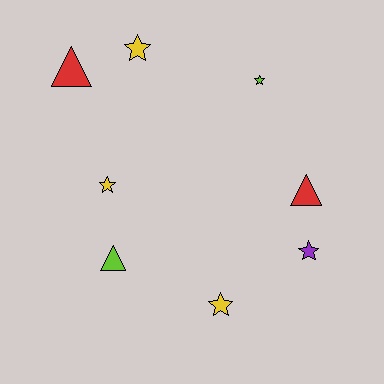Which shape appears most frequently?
Star, with 5 objects.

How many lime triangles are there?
There is 1 lime triangle.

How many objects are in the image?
There are 8 objects.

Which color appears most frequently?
Yellow, with 3 objects.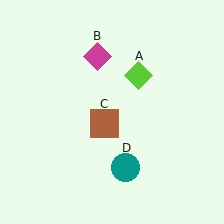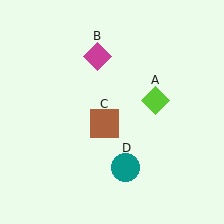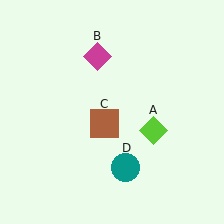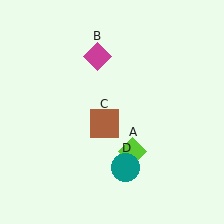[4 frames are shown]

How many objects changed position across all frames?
1 object changed position: lime diamond (object A).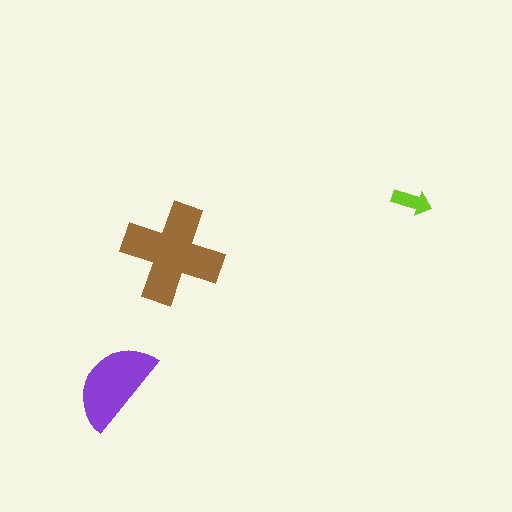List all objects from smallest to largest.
The lime arrow, the purple semicircle, the brown cross.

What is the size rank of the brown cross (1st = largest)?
1st.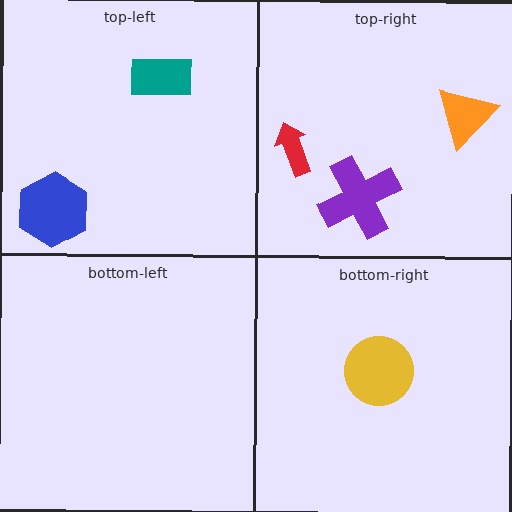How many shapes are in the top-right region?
3.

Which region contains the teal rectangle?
The top-left region.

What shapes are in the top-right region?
The red arrow, the orange triangle, the purple cross.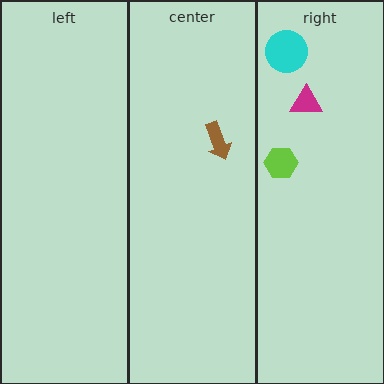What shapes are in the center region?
The brown arrow.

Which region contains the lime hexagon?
The right region.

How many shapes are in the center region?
1.